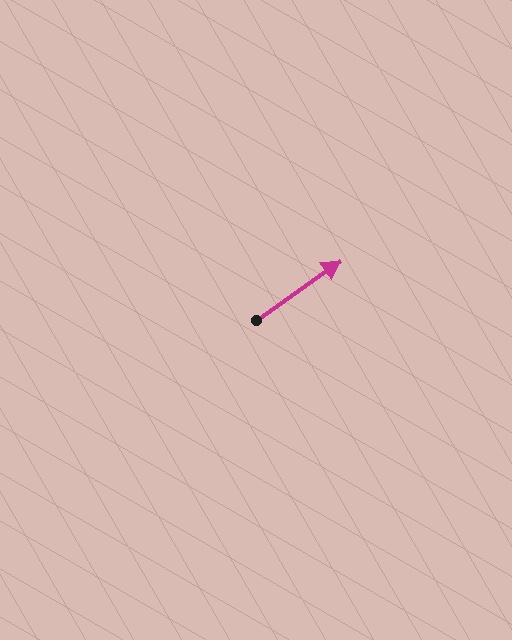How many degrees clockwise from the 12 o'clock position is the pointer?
Approximately 55 degrees.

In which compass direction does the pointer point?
Northeast.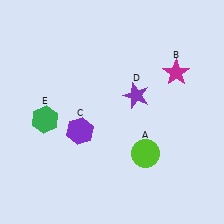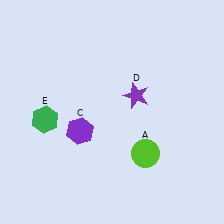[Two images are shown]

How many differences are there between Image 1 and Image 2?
There is 1 difference between the two images.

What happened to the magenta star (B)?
The magenta star (B) was removed in Image 2. It was in the top-right area of Image 1.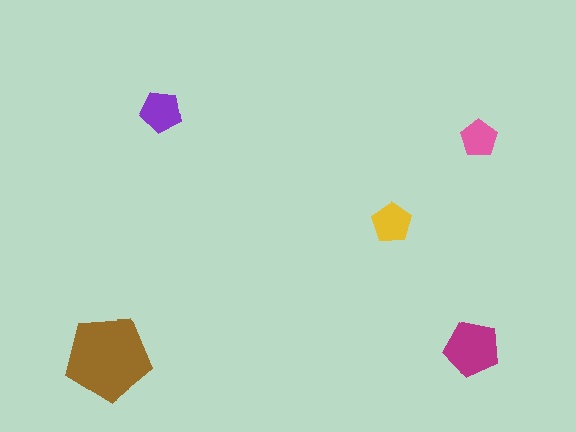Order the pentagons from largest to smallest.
the brown one, the magenta one, the purple one, the yellow one, the pink one.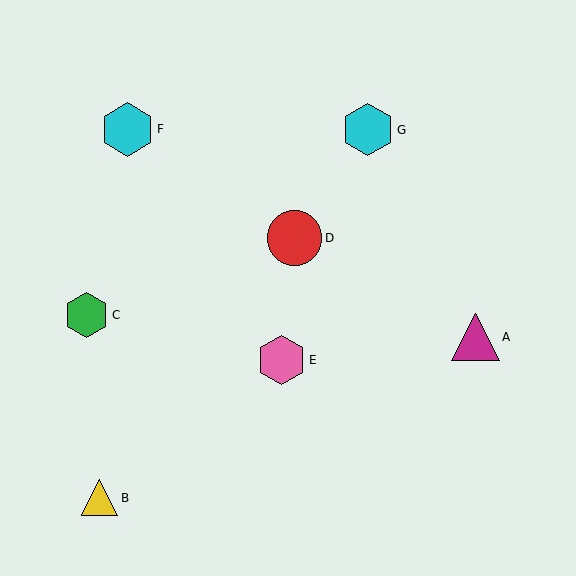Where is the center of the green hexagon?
The center of the green hexagon is at (86, 315).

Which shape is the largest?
The red circle (labeled D) is the largest.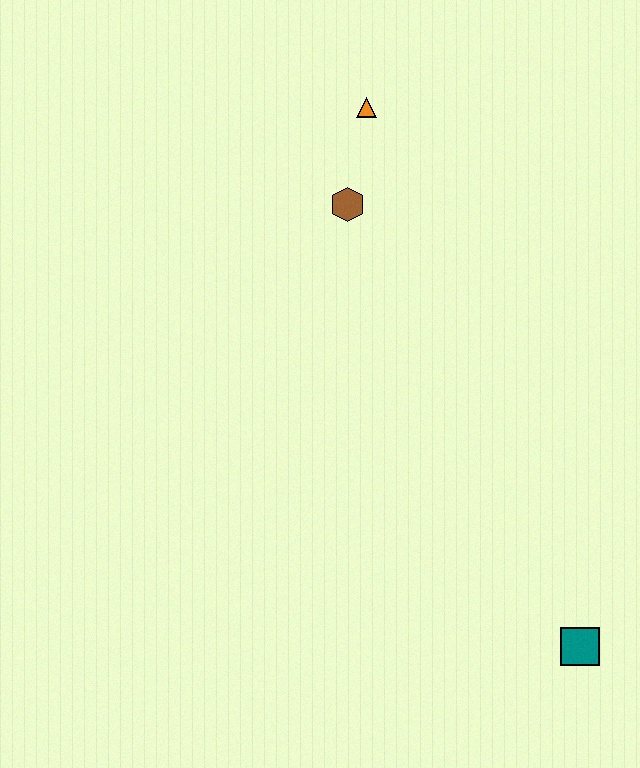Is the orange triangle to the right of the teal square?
No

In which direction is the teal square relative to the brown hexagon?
The teal square is below the brown hexagon.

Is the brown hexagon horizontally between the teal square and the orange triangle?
No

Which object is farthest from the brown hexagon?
The teal square is farthest from the brown hexagon.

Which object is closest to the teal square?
The brown hexagon is closest to the teal square.